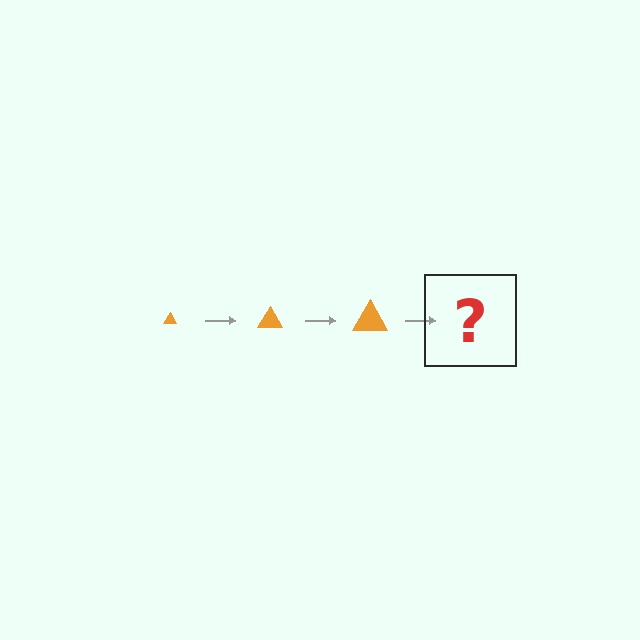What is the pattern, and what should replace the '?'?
The pattern is that the triangle gets progressively larger each step. The '?' should be an orange triangle, larger than the previous one.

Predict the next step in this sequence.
The next step is an orange triangle, larger than the previous one.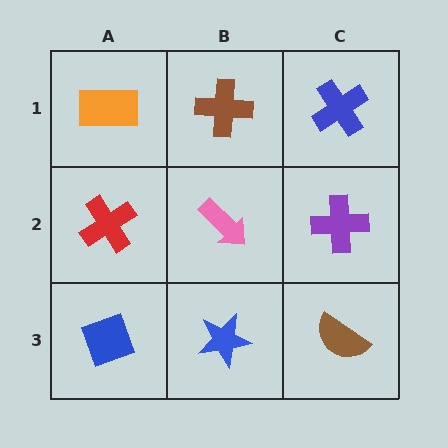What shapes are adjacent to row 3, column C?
A purple cross (row 2, column C), a blue star (row 3, column B).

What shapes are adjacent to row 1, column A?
A red cross (row 2, column A), a brown cross (row 1, column B).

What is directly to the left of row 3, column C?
A blue star.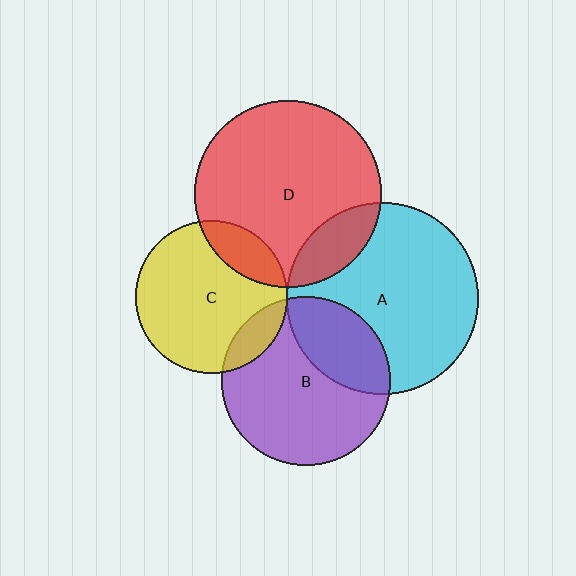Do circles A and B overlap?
Yes.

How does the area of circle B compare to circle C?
Approximately 1.2 times.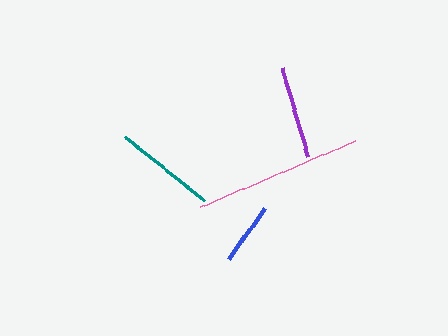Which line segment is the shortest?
The blue line is the shortest at approximately 63 pixels.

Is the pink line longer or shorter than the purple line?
The pink line is longer than the purple line.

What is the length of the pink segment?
The pink segment is approximately 169 pixels long.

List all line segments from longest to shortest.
From longest to shortest: pink, teal, purple, blue.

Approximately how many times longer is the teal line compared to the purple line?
The teal line is approximately 1.1 times the length of the purple line.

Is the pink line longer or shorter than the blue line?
The pink line is longer than the blue line.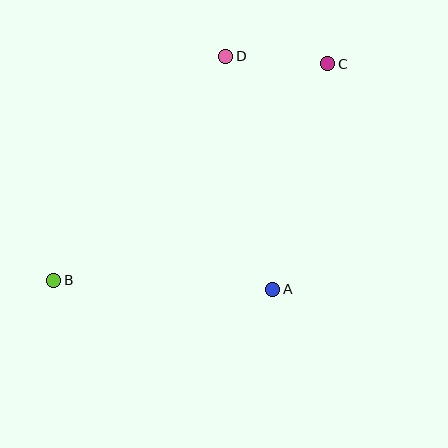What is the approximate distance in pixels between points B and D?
The distance between B and D is approximately 283 pixels.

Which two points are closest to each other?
Points C and D are closest to each other.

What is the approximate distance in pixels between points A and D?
The distance between A and D is approximately 238 pixels.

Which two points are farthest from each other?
Points B and C are farthest from each other.